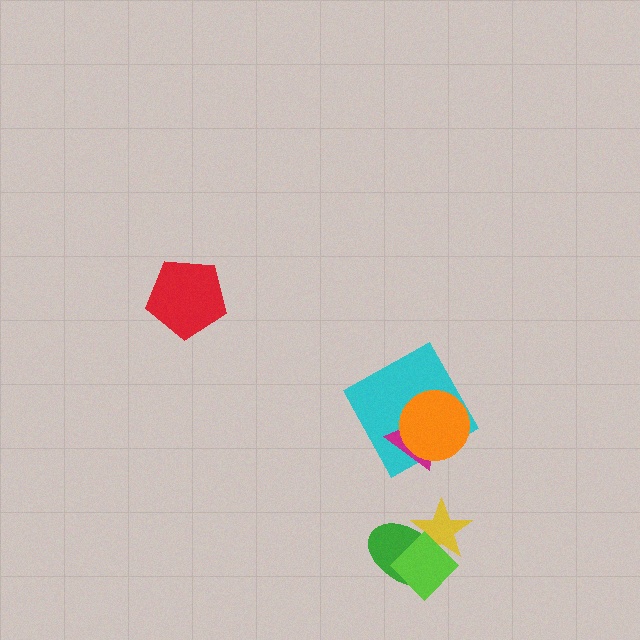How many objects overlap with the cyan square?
2 objects overlap with the cyan square.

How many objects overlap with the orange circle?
2 objects overlap with the orange circle.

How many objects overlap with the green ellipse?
2 objects overlap with the green ellipse.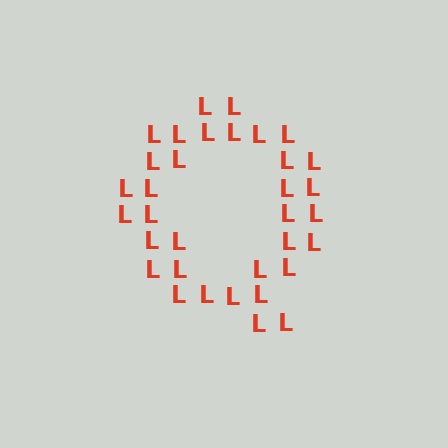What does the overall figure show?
The overall figure shows the letter Q.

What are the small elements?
The small elements are letter L's.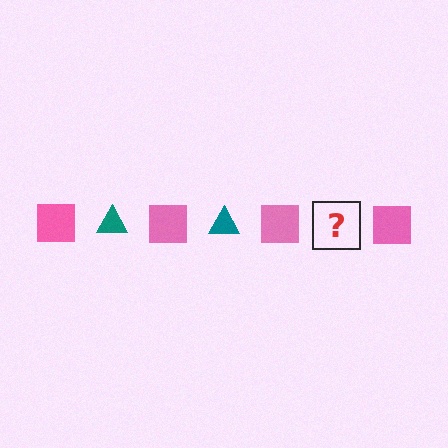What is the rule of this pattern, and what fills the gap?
The rule is that the pattern alternates between pink square and teal triangle. The gap should be filled with a teal triangle.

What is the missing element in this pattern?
The missing element is a teal triangle.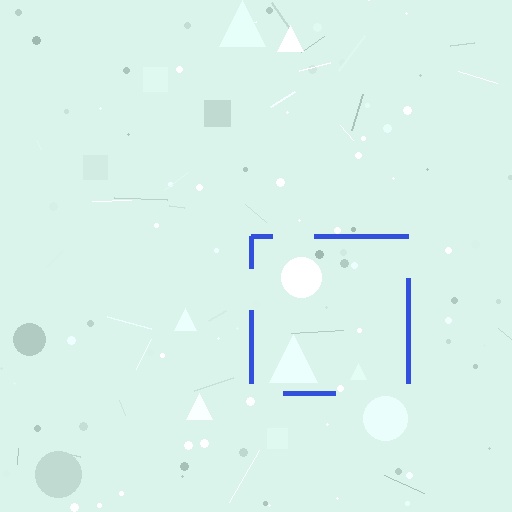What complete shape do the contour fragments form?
The contour fragments form a square.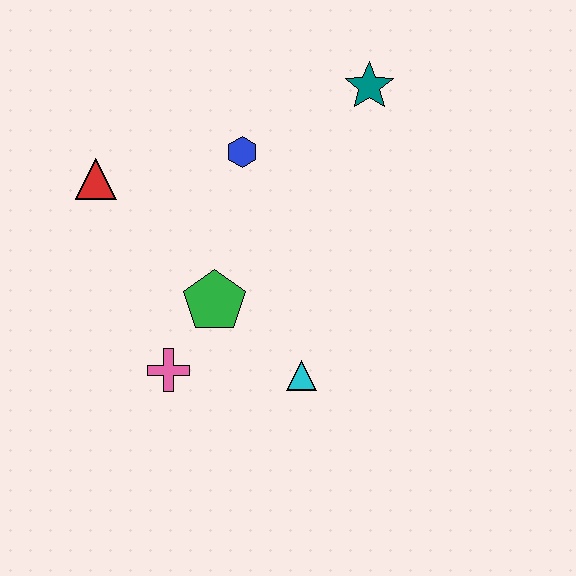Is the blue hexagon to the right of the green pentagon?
Yes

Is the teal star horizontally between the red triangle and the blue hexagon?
No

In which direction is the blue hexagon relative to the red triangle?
The blue hexagon is to the right of the red triangle.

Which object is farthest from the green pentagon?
The teal star is farthest from the green pentagon.